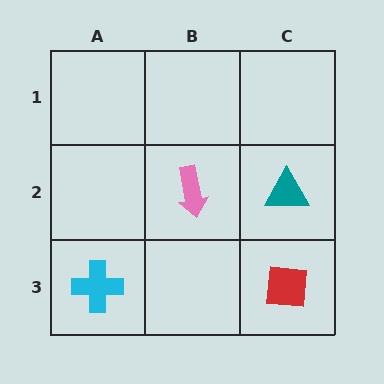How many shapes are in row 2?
2 shapes.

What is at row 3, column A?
A cyan cross.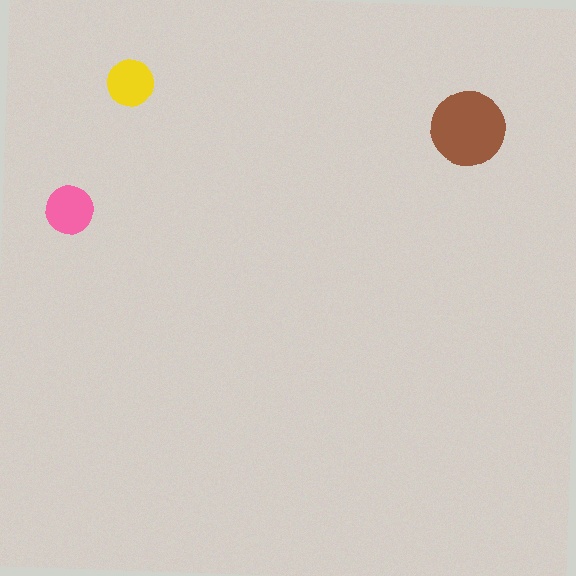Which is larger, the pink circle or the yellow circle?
The pink one.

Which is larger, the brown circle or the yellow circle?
The brown one.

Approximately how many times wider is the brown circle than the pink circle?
About 1.5 times wider.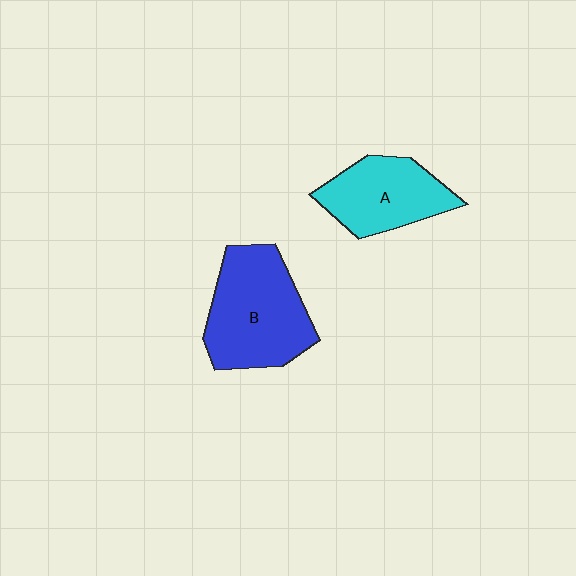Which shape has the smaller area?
Shape A (cyan).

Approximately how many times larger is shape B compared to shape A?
Approximately 1.4 times.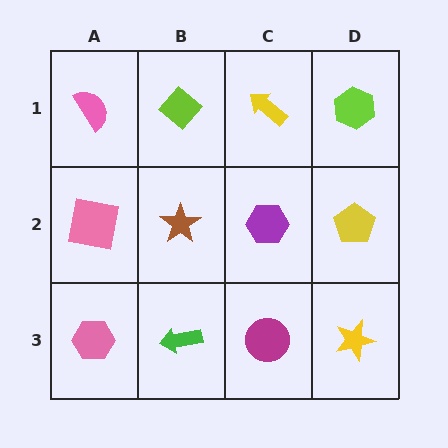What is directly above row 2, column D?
A lime hexagon.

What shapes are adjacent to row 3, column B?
A brown star (row 2, column B), a pink hexagon (row 3, column A), a magenta circle (row 3, column C).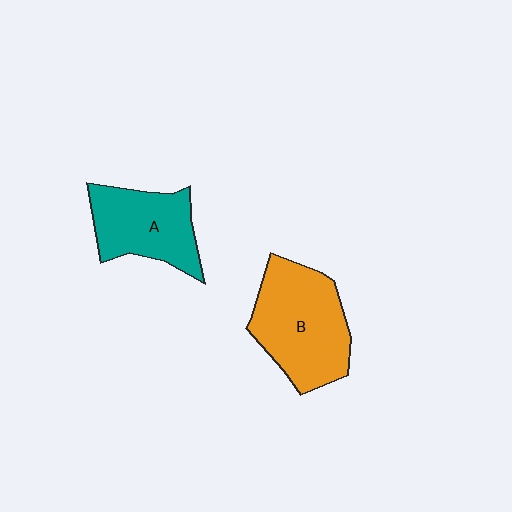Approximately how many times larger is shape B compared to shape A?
Approximately 1.3 times.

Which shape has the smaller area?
Shape A (teal).